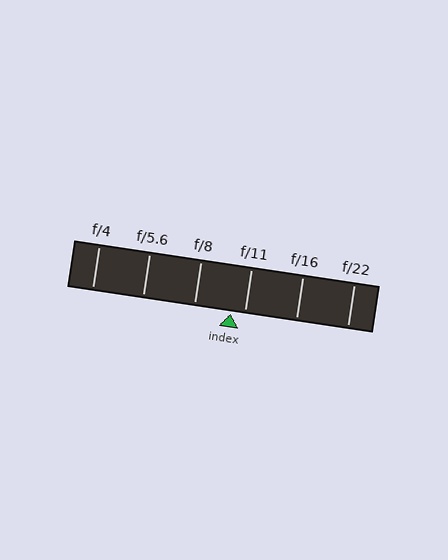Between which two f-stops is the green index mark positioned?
The index mark is between f/8 and f/11.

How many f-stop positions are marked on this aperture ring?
There are 6 f-stop positions marked.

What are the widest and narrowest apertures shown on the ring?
The widest aperture shown is f/4 and the narrowest is f/22.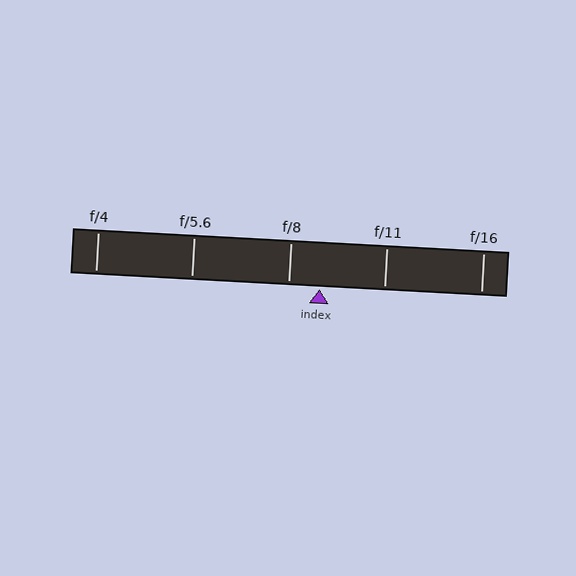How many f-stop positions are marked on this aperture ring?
There are 5 f-stop positions marked.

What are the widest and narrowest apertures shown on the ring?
The widest aperture shown is f/4 and the narrowest is f/16.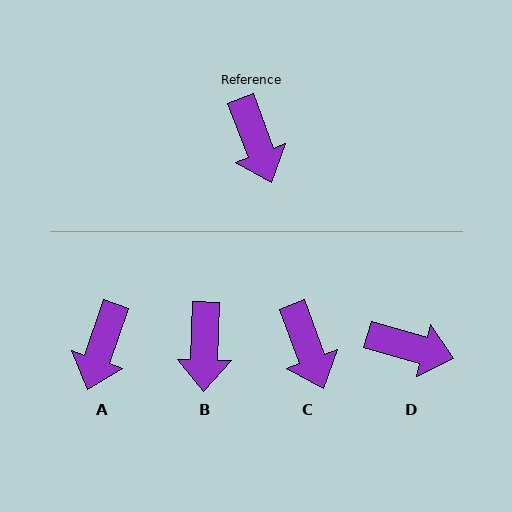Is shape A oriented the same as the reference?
No, it is off by about 39 degrees.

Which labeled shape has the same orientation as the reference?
C.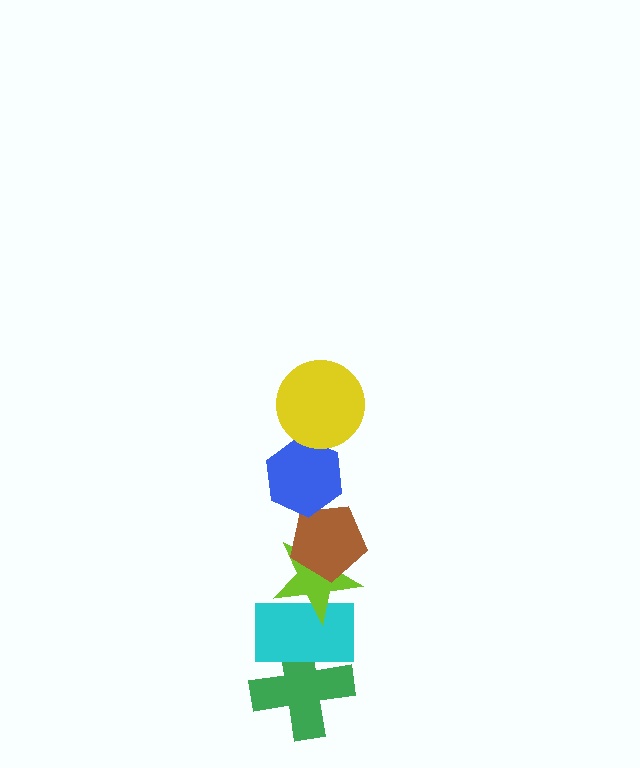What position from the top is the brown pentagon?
The brown pentagon is 3rd from the top.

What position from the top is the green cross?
The green cross is 6th from the top.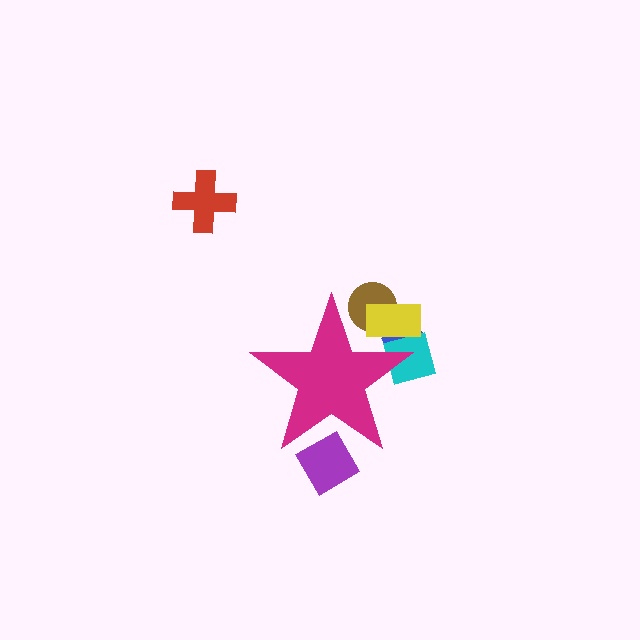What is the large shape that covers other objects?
A magenta star.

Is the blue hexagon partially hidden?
Yes, the blue hexagon is partially hidden behind the magenta star.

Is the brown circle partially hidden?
Yes, the brown circle is partially hidden behind the magenta star.